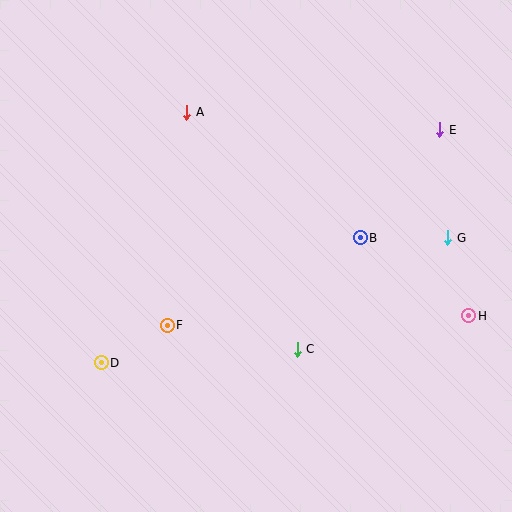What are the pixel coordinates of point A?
Point A is at (187, 112).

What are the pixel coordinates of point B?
Point B is at (360, 238).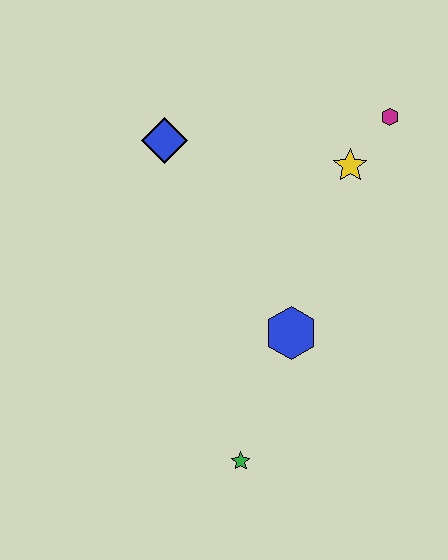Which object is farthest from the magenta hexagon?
The green star is farthest from the magenta hexagon.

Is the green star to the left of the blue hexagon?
Yes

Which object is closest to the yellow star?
The magenta hexagon is closest to the yellow star.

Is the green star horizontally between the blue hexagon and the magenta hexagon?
No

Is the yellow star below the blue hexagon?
No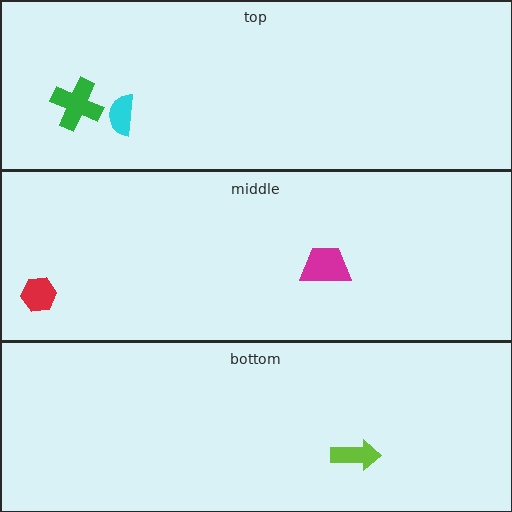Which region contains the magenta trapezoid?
The middle region.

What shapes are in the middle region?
The red hexagon, the magenta trapezoid.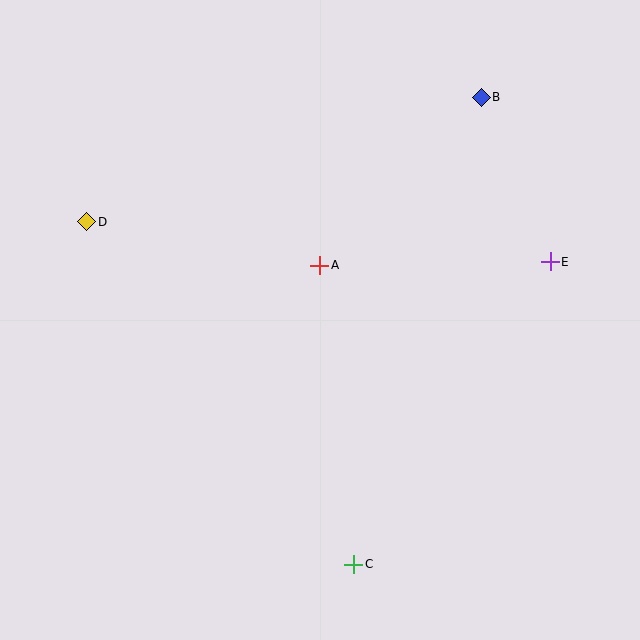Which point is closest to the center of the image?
Point A at (320, 265) is closest to the center.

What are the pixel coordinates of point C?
Point C is at (354, 564).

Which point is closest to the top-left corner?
Point D is closest to the top-left corner.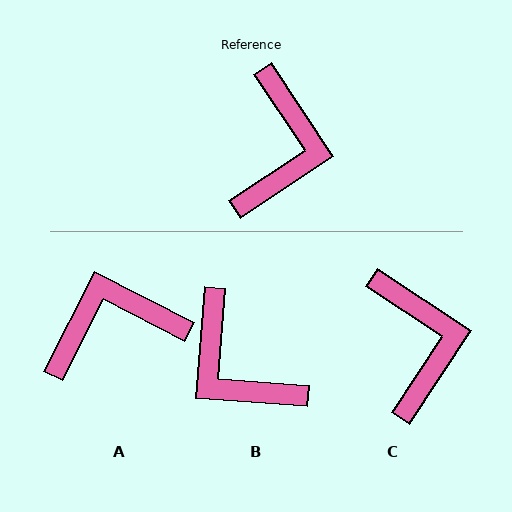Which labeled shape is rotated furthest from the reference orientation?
B, about 128 degrees away.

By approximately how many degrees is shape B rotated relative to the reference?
Approximately 128 degrees clockwise.